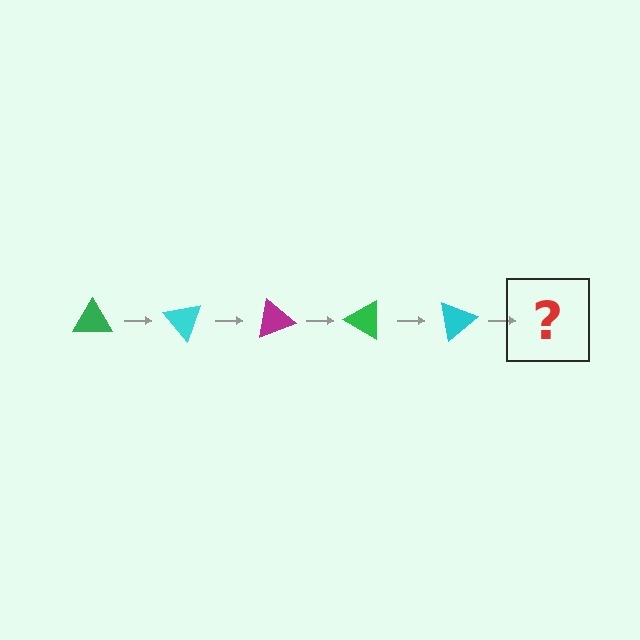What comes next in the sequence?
The next element should be a magenta triangle, rotated 250 degrees from the start.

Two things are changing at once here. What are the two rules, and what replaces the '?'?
The two rules are that it rotates 50 degrees each step and the color cycles through green, cyan, and magenta. The '?' should be a magenta triangle, rotated 250 degrees from the start.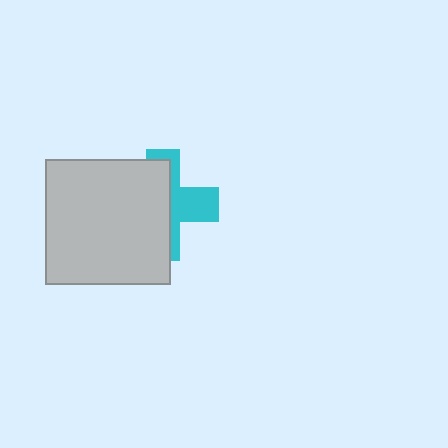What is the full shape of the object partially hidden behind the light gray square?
The partially hidden object is a cyan cross.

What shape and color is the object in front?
The object in front is a light gray square.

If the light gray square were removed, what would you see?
You would see the complete cyan cross.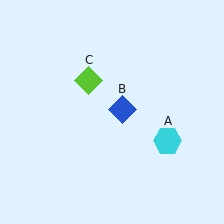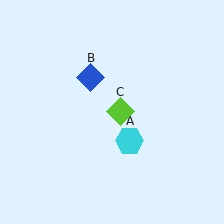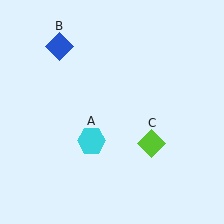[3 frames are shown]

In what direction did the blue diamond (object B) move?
The blue diamond (object B) moved up and to the left.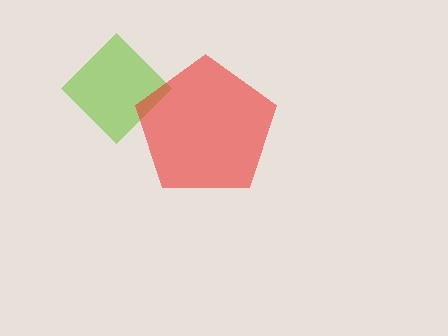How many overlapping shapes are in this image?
There are 2 overlapping shapes in the image.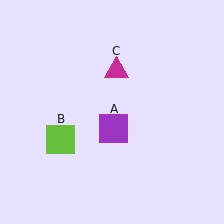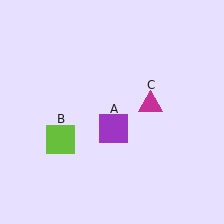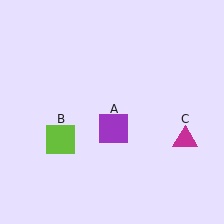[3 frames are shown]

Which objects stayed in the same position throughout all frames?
Purple square (object A) and lime square (object B) remained stationary.